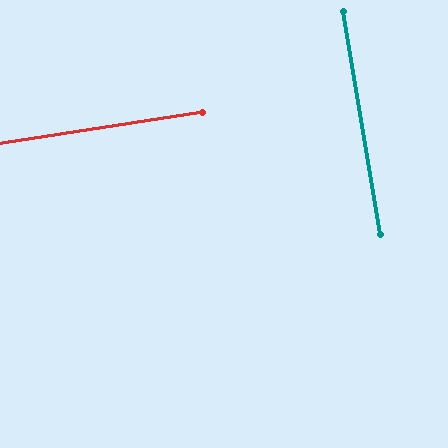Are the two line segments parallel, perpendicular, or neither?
Perpendicular — they meet at approximately 89°.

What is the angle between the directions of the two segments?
Approximately 89 degrees.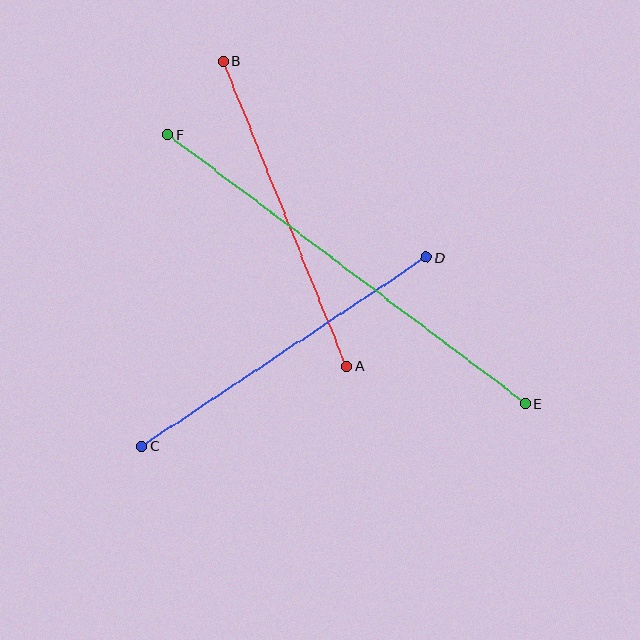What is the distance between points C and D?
The distance is approximately 342 pixels.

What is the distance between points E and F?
The distance is approximately 447 pixels.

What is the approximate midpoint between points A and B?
The midpoint is at approximately (285, 213) pixels.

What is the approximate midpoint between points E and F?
The midpoint is at approximately (347, 269) pixels.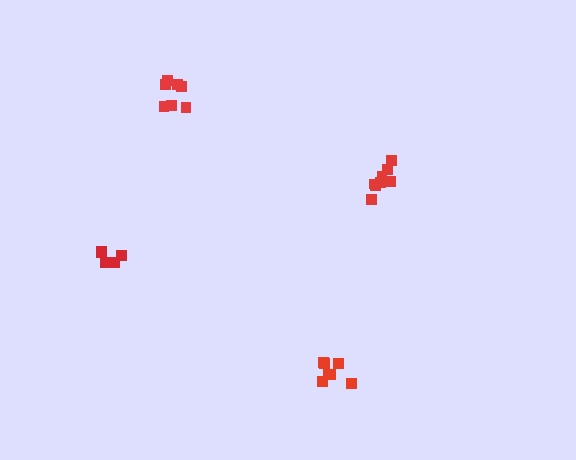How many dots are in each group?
Group 1: 7 dots, Group 2: 5 dots, Group 3: 7 dots, Group 4: 8 dots (27 total).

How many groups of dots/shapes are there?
There are 4 groups.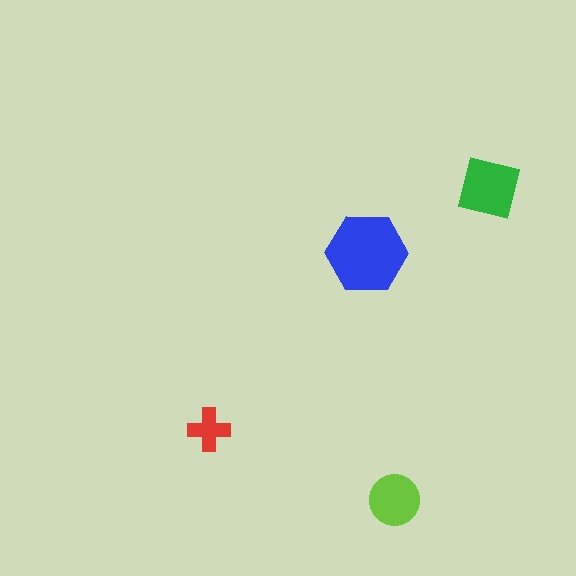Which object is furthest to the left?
The red cross is leftmost.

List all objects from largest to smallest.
The blue hexagon, the green square, the lime circle, the red cross.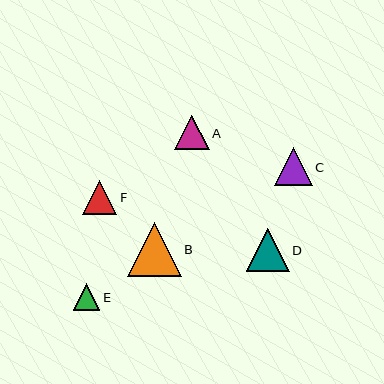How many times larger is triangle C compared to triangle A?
Triangle C is approximately 1.1 times the size of triangle A.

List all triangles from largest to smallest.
From largest to smallest: B, D, C, A, F, E.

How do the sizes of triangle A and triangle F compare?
Triangle A and triangle F are approximately the same size.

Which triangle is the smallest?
Triangle E is the smallest with a size of approximately 27 pixels.